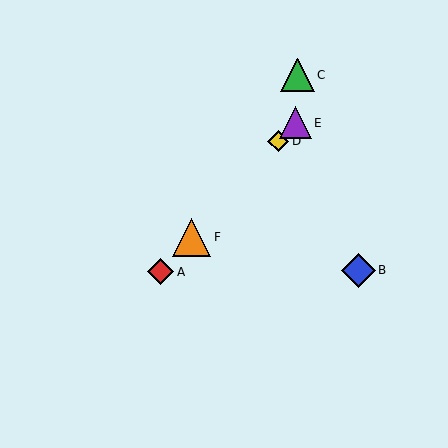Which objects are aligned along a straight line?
Objects A, D, E, F are aligned along a straight line.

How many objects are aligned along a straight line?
4 objects (A, D, E, F) are aligned along a straight line.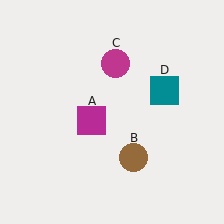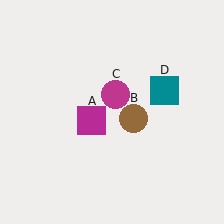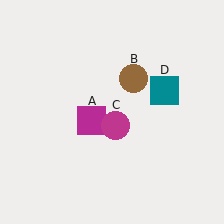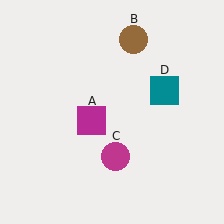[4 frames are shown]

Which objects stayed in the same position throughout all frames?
Magenta square (object A) and teal square (object D) remained stationary.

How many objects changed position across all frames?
2 objects changed position: brown circle (object B), magenta circle (object C).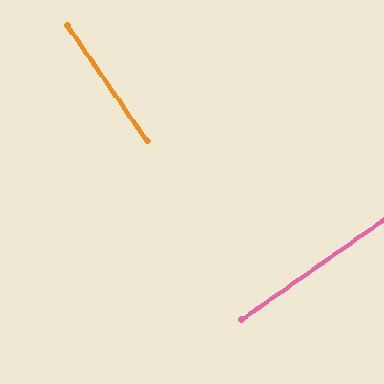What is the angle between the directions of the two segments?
Approximately 89 degrees.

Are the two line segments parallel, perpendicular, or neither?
Perpendicular — they meet at approximately 89°.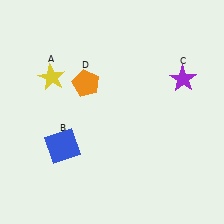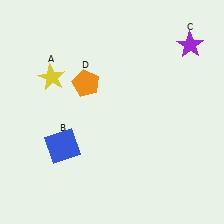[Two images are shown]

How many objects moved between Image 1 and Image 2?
1 object moved between the two images.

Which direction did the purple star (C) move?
The purple star (C) moved up.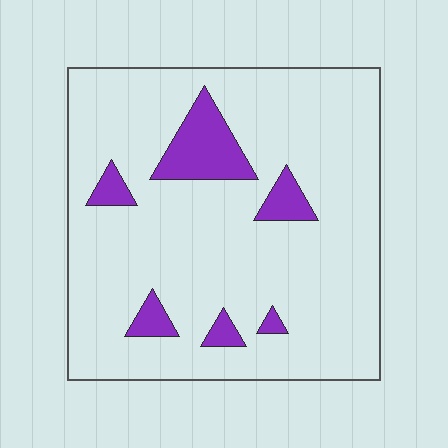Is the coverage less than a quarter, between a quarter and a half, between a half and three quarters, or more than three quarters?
Less than a quarter.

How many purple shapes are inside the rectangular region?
6.